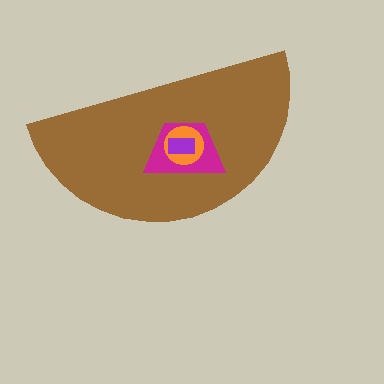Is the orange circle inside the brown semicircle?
Yes.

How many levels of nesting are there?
4.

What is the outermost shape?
The brown semicircle.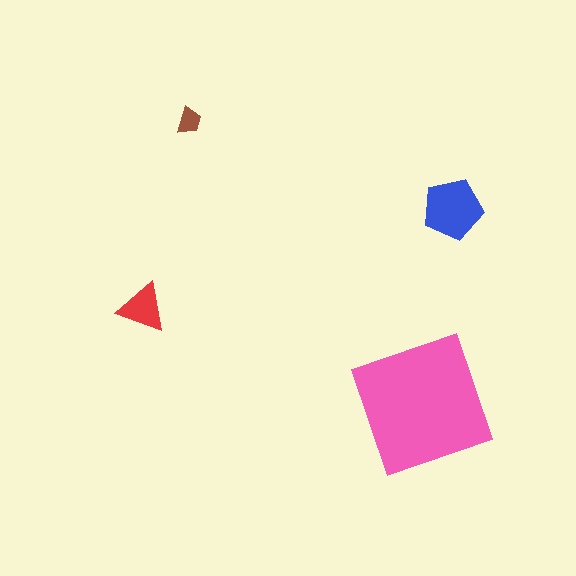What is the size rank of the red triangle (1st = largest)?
3rd.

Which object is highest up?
The brown trapezoid is topmost.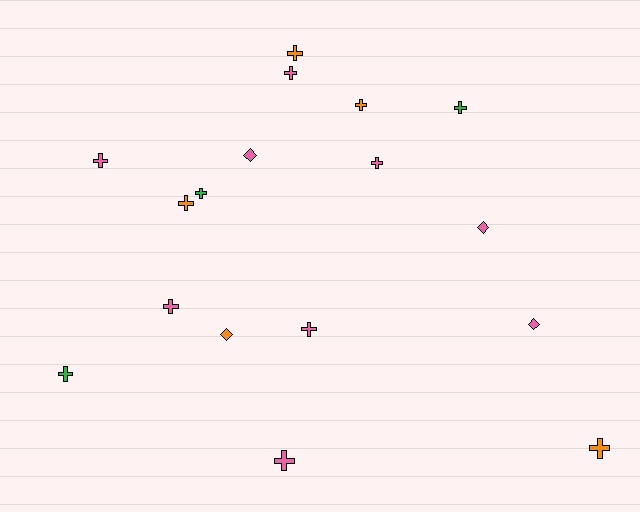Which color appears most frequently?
Pink, with 9 objects.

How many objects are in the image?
There are 17 objects.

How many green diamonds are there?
There are no green diamonds.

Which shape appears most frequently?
Cross, with 13 objects.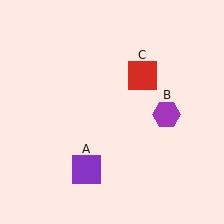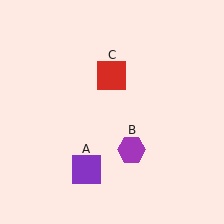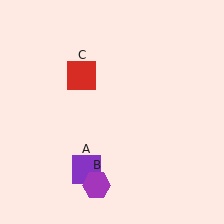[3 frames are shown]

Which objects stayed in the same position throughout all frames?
Purple square (object A) remained stationary.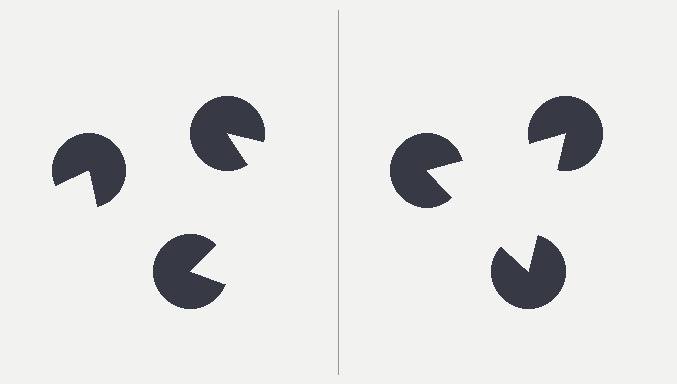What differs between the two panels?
The pac-man discs are positioned identically on both sides; only the wedge orientations differ. On the right they align to a triangle; on the left they are misaligned.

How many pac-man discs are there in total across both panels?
6 — 3 on each side.